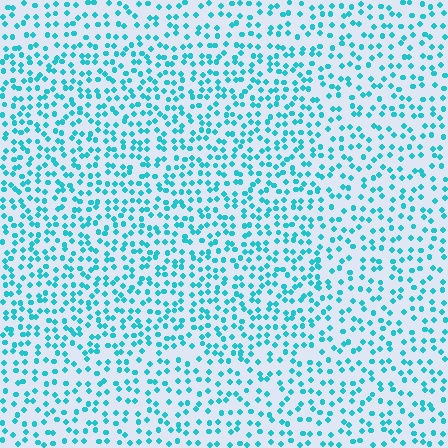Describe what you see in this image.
The image contains small cyan elements arranged at two different densities. A rectangle-shaped region is visible where the elements are more densely packed than the surrounding area.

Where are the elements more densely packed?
The elements are more densely packed inside the rectangle boundary.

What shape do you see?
I see a rectangle.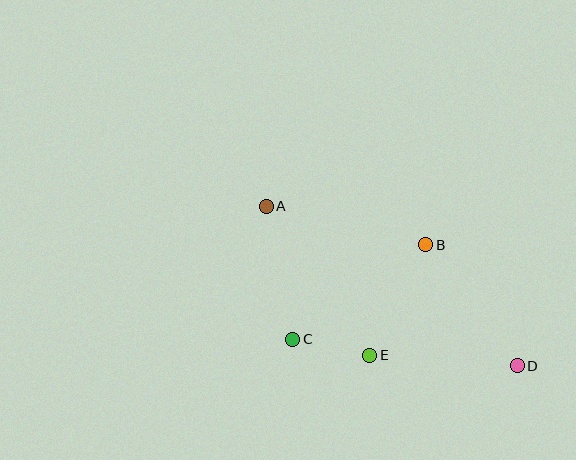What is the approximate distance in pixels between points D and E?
The distance between D and E is approximately 148 pixels.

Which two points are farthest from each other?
Points A and D are farthest from each other.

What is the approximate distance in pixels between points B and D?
The distance between B and D is approximately 152 pixels.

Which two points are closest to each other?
Points C and E are closest to each other.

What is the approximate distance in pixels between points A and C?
The distance between A and C is approximately 136 pixels.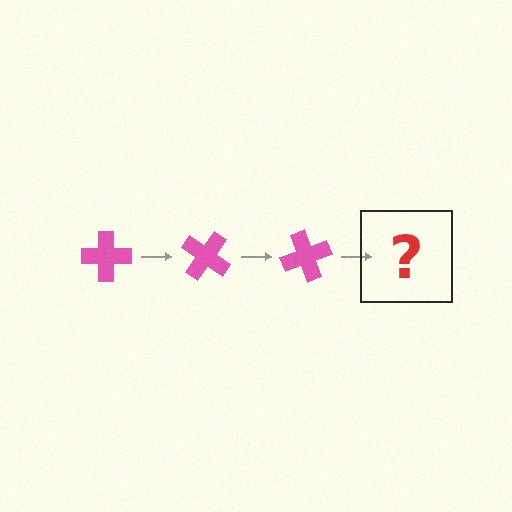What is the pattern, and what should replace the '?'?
The pattern is that the cross rotates 35 degrees each step. The '?' should be a pink cross rotated 105 degrees.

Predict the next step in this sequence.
The next step is a pink cross rotated 105 degrees.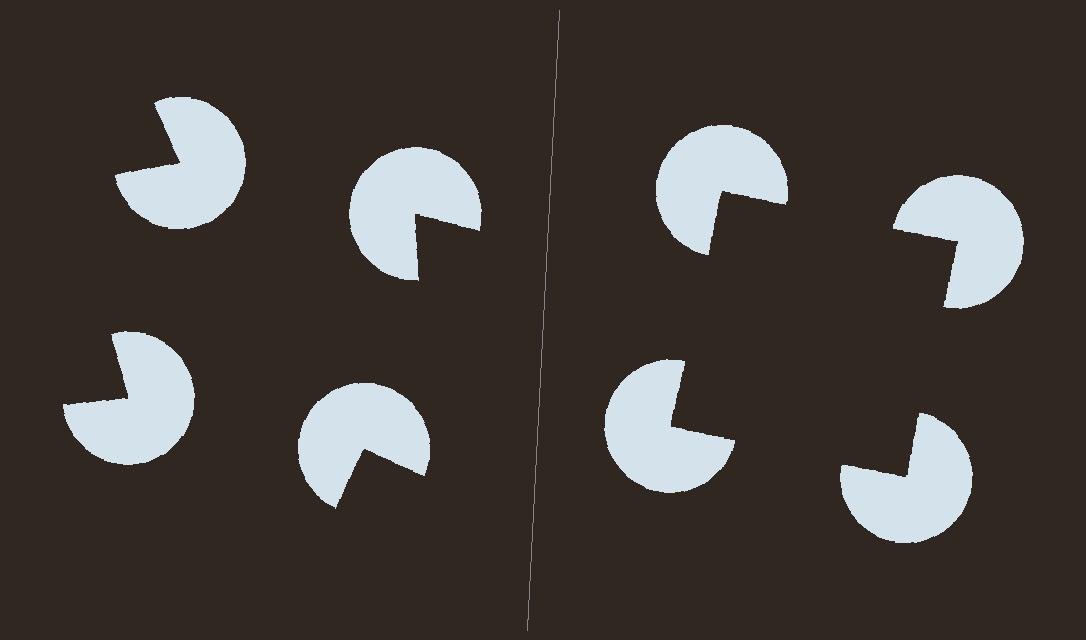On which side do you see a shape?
An illusory square appears on the right side. On the left side the wedge cuts are rotated, so no coherent shape forms.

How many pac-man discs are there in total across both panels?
8 — 4 on each side.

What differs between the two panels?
The pac-man discs are positioned identically on both sides; only the wedge orientations differ. On the right they align to a square; on the left they are misaligned.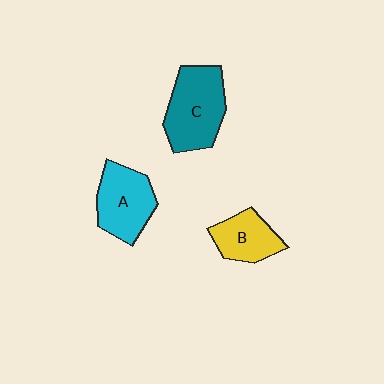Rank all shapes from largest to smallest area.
From largest to smallest: C (teal), A (cyan), B (yellow).